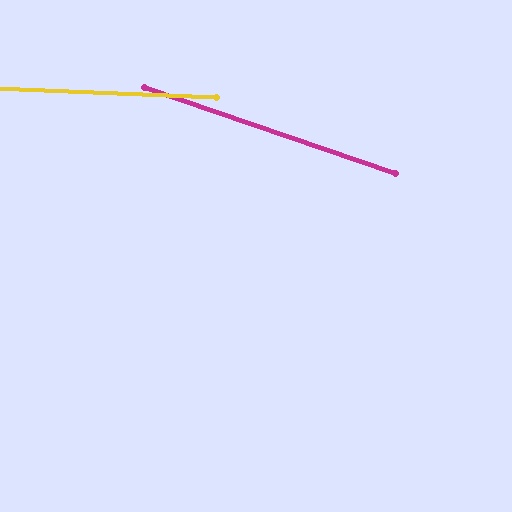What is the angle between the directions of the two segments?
Approximately 17 degrees.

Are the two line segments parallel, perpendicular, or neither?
Neither parallel nor perpendicular — they differ by about 17°.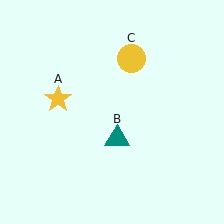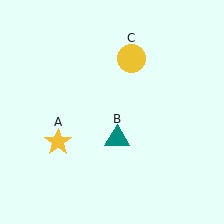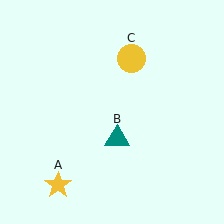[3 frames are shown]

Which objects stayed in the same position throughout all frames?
Teal triangle (object B) and yellow circle (object C) remained stationary.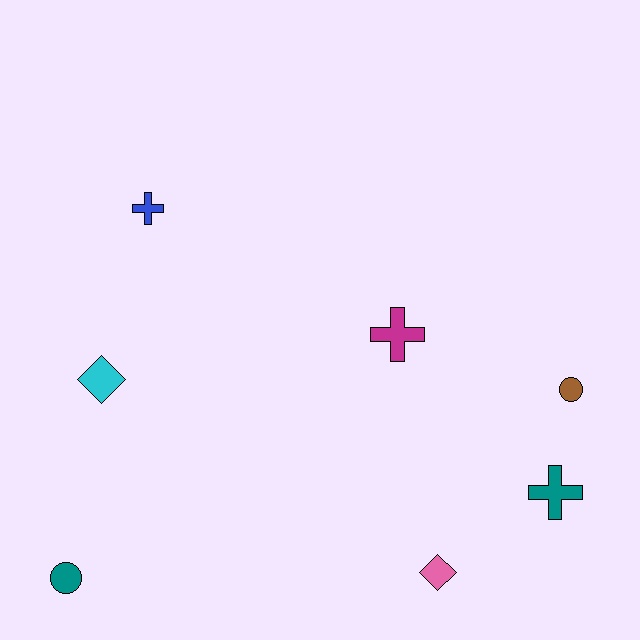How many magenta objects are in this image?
There is 1 magenta object.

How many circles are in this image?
There are 2 circles.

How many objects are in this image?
There are 7 objects.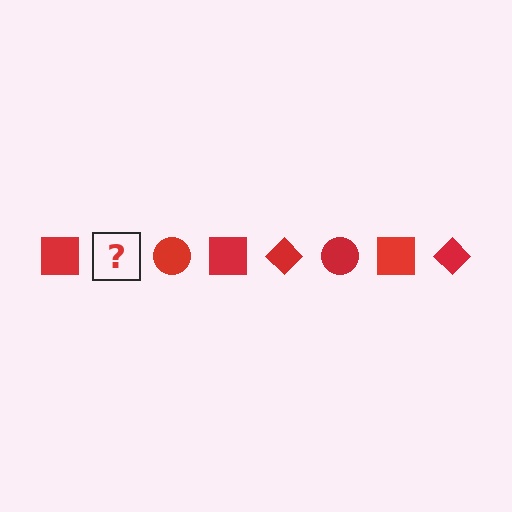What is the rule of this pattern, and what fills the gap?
The rule is that the pattern cycles through square, diamond, circle shapes in red. The gap should be filled with a red diamond.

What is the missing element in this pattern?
The missing element is a red diamond.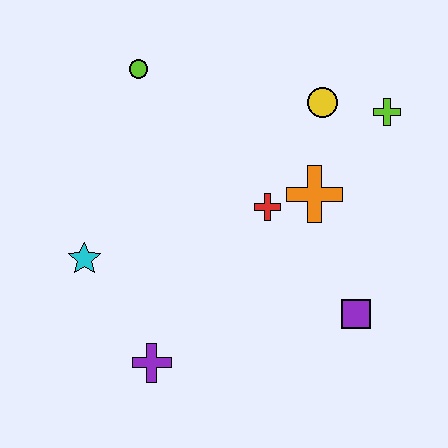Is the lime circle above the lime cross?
Yes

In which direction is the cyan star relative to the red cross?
The cyan star is to the left of the red cross.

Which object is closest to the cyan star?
The purple cross is closest to the cyan star.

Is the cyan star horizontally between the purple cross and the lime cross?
No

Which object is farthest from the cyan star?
The lime cross is farthest from the cyan star.